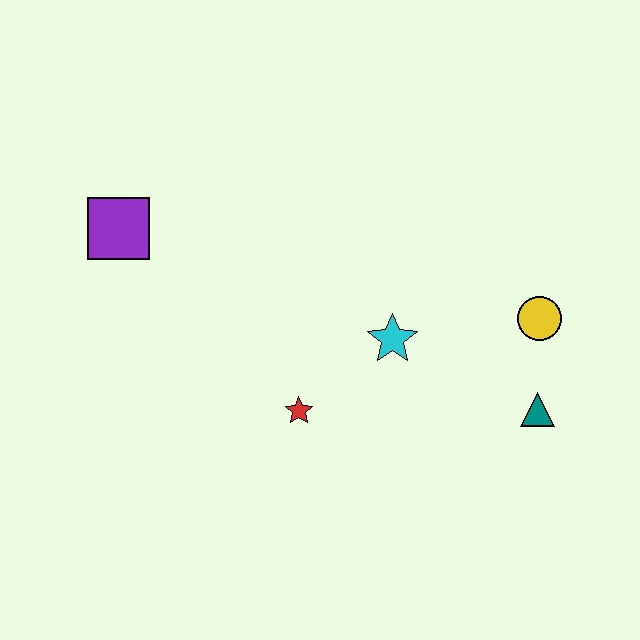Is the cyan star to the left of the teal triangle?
Yes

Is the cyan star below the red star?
No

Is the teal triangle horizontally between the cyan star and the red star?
No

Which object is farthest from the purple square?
The teal triangle is farthest from the purple square.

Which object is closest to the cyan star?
The red star is closest to the cyan star.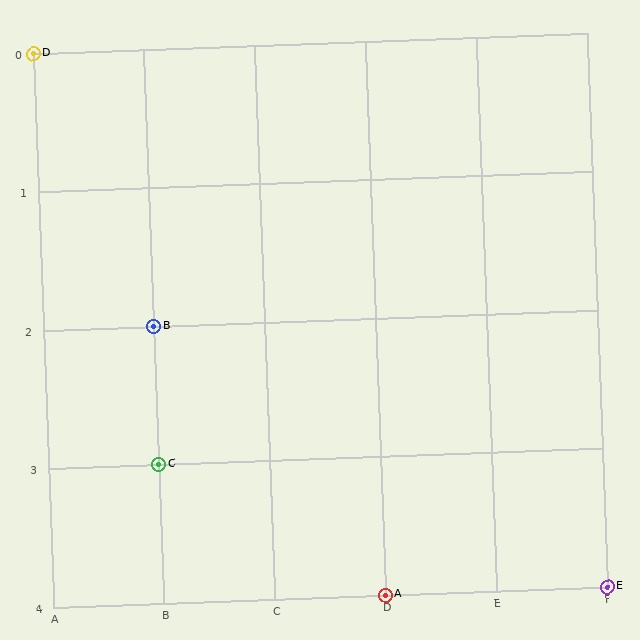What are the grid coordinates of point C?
Point C is at grid coordinates (B, 3).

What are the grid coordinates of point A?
Point A is at grid coordinates (D, 4).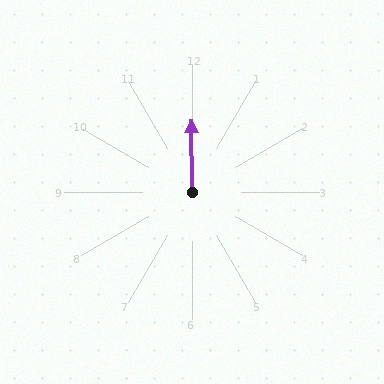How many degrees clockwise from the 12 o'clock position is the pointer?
Approximately 359 degrees.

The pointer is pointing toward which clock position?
Roughly 12 o'clock.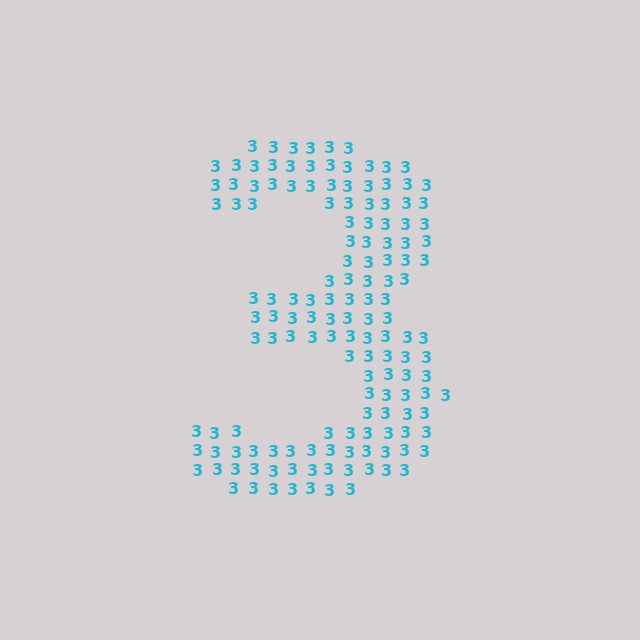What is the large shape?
The large shape is the digit 3.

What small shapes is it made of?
It is made of small digit 3's.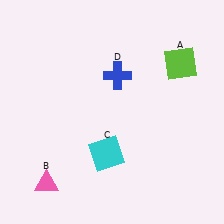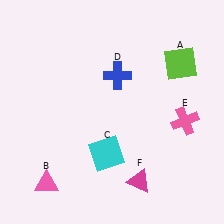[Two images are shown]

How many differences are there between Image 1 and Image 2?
There are 2 differences between the two images.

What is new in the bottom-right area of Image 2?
A pink cross (E) was added in the bottom-right area of Image 2.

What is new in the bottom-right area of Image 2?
A magenta triangle (F) was added in the bottom-right area of Image 2.